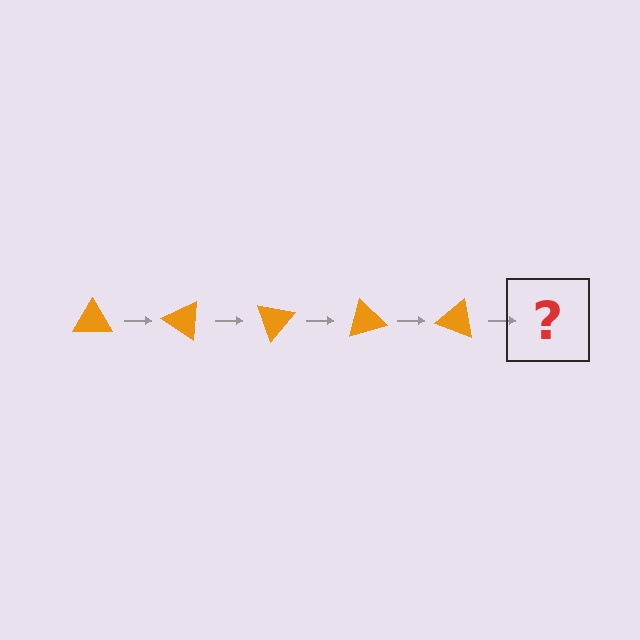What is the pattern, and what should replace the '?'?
The pattern is that the triangle rotates 35 degrees each step. The '?' should be an orange triangle rotated 175 degrees.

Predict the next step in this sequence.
The next step is an orange triangle rotated 175 degrees.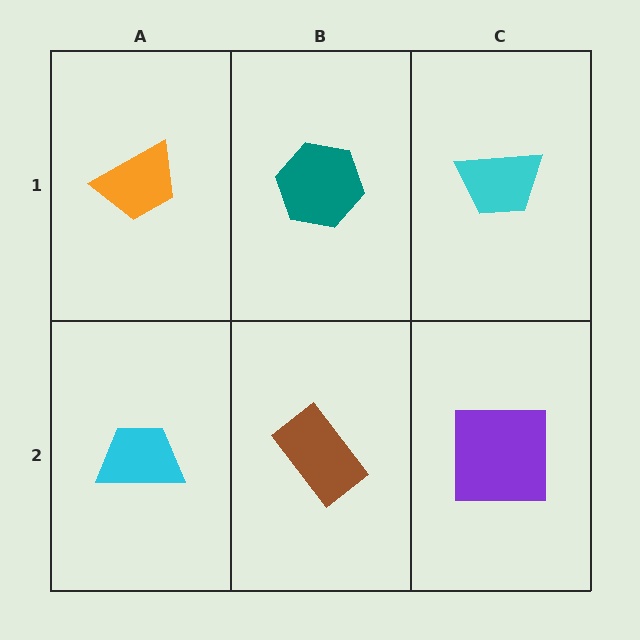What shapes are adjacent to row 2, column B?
A teal hexagon (row 1, column B), a cyan trapezoid (row 2, column A), a purple square (row 2, column C).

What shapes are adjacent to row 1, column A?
A cyan trapezoid (row 2, column A), a teal hexagon (row 1, column B).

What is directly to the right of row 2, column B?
A purple square.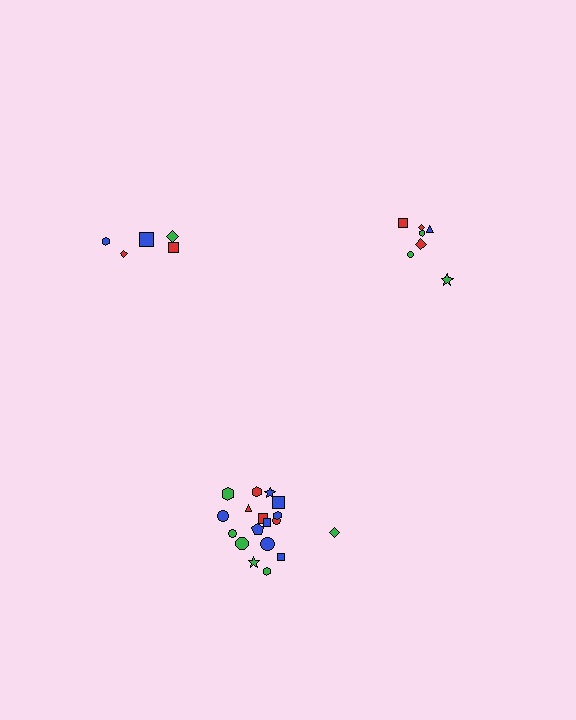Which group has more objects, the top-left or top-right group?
The top-right group.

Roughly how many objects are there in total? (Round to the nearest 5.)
Roughly 30 objects in total.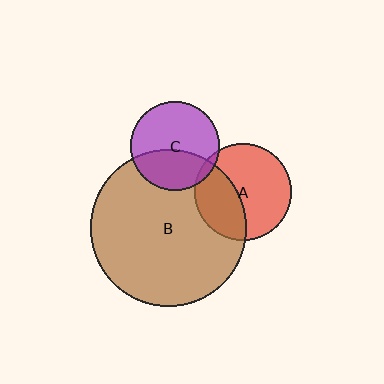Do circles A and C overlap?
Yes.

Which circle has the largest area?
Circle B (brown).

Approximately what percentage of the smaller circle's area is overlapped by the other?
Approximately 5%.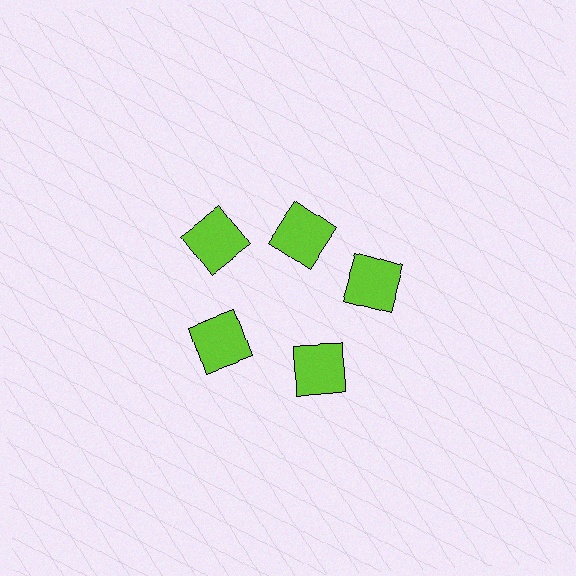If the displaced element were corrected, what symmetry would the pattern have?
It would have 5-fold rotational symmetry — the pattern would map onto itself every 72 degrees.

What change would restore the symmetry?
The symmetry would be restored by moving it outward, back onto the ring so that all 5 squares sit at equal angles and equal distance from the center.